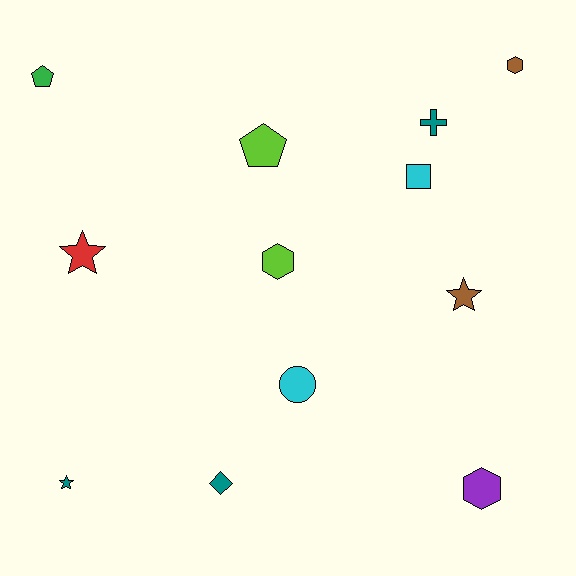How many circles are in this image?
There is 1 circle.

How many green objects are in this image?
There is 1 green object.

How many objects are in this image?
There are 12 objects.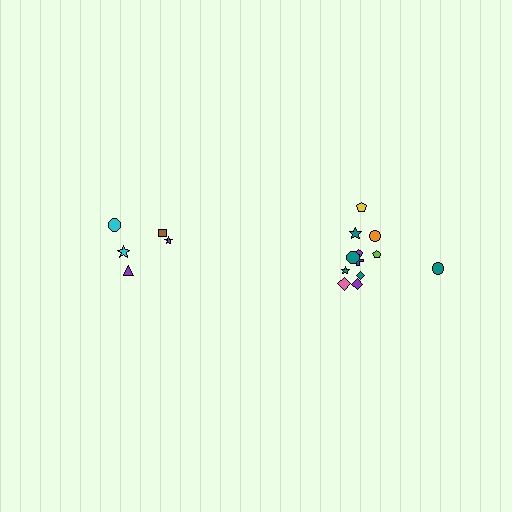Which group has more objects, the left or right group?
The right group.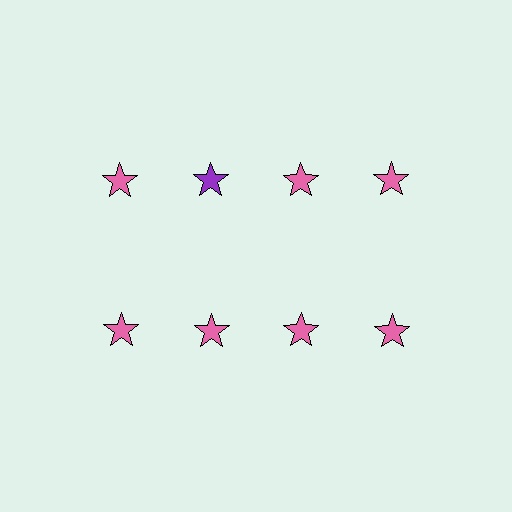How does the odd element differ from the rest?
It has a different color: purple instead of pink.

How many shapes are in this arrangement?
There are 8 shapes arranged in a grid pattern.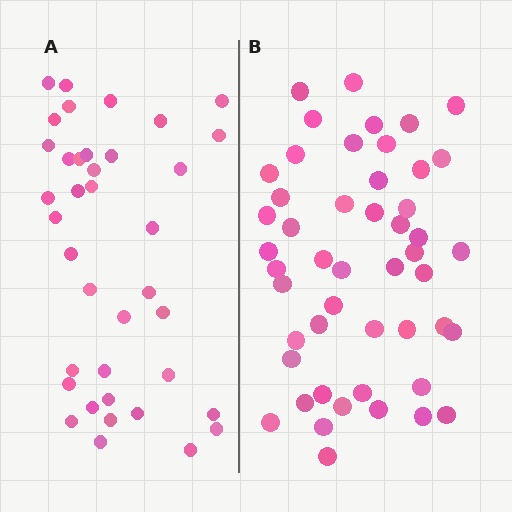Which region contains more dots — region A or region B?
Region B (the right region) has more dots.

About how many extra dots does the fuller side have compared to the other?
Region B has roughly 12 or so more dots than region A.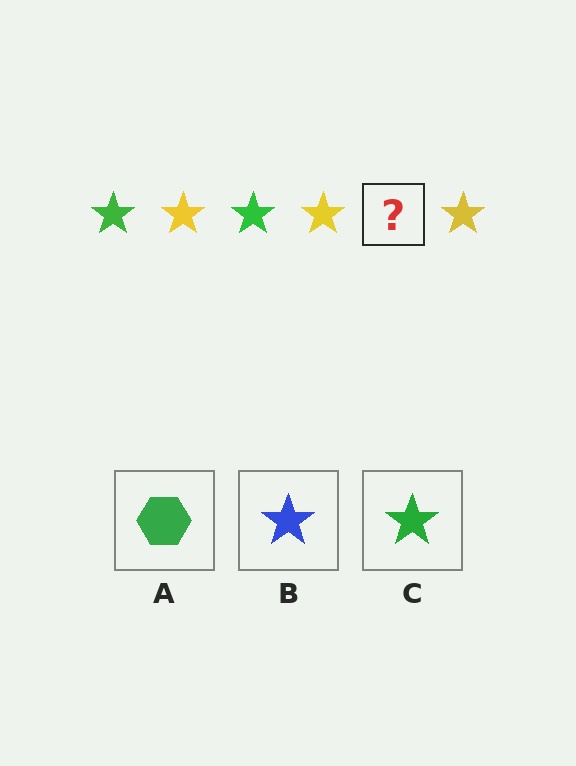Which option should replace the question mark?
Option C.